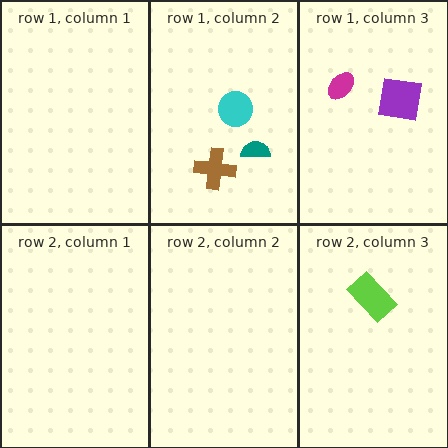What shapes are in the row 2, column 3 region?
The lime rectangle.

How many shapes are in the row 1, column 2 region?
3.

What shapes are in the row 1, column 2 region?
The brown cross, the teal semicircle, the cyan circle.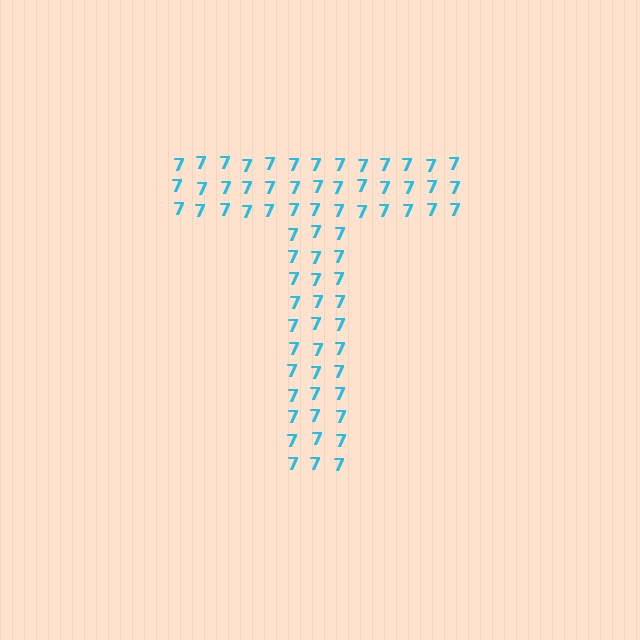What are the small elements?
The small elements are digit 7's.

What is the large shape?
The large shape is the letter T.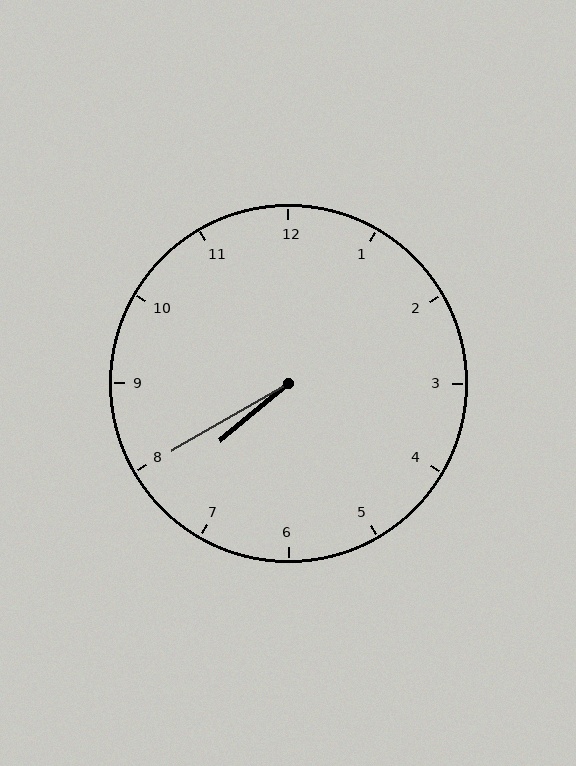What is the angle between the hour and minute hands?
Approximately 10 degrees.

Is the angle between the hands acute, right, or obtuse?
It is acute.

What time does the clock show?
7:40.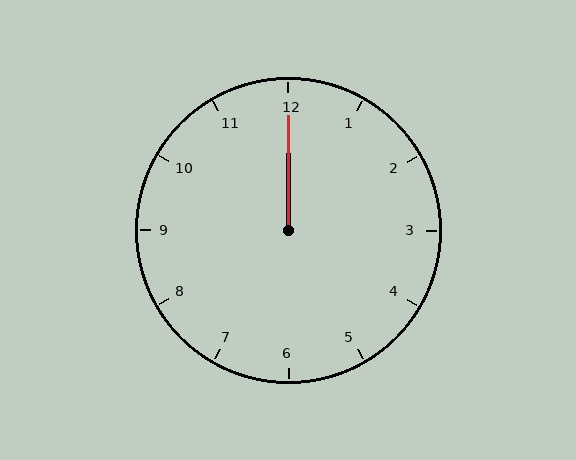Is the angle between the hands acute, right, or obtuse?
It is acute.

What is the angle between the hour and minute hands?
Approximately 0 degrees.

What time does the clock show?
12:00.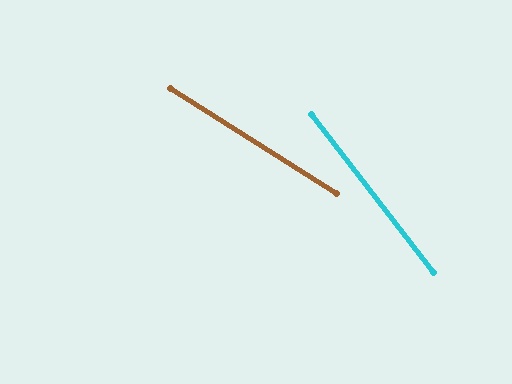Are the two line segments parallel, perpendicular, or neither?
Neither parallel nor perpendicular — they differ by about 20°.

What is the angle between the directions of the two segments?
Approximately 20 degrees.